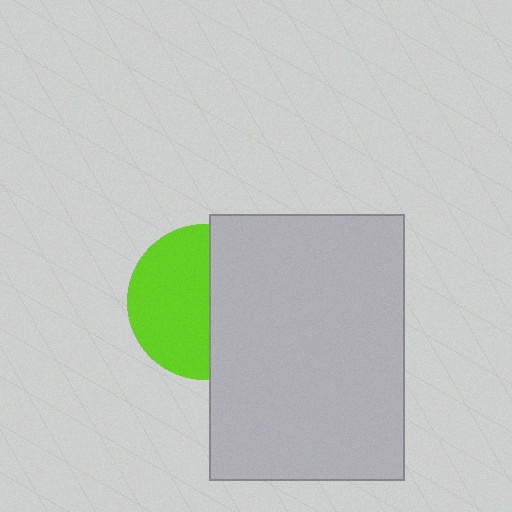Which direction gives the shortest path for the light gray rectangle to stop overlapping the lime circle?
Moving right gives the shortest separation.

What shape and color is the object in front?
The object in front is a light gray rectangle.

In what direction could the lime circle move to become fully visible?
The lime circle could move left. That would shift it out from behind the light gray rectangle entirely.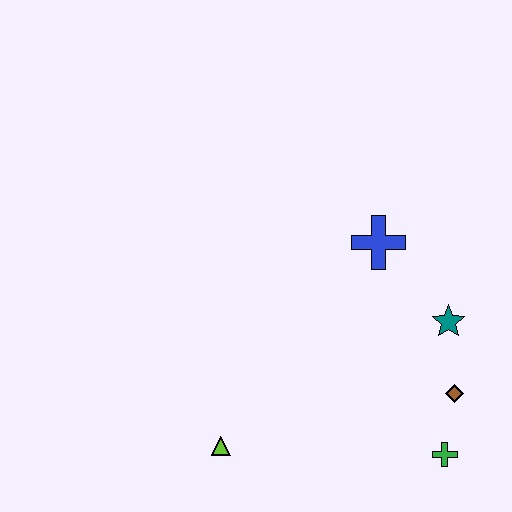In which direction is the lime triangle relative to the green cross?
The lime triangle is to the left of the green cross.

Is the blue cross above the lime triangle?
Yes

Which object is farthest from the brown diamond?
The lime triangle is farthest from the brown diamond.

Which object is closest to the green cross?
The brown diamond is closest to the green cross.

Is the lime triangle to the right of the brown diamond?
No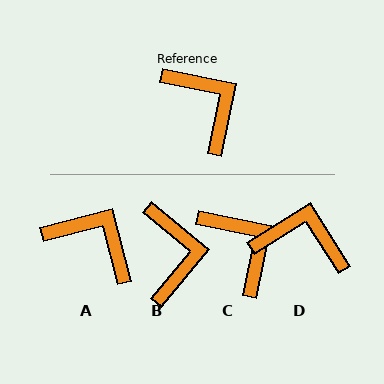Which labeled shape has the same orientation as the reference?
C.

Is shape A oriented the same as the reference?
No, it is off by about 26 degrees.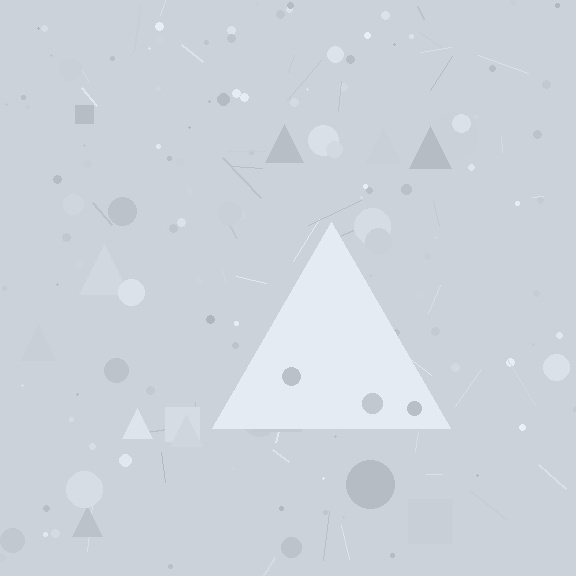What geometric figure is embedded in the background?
A triangle is embedded in the background.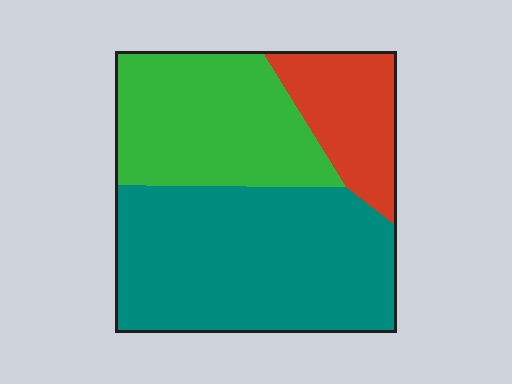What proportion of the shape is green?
Green covers around 30% of the shape.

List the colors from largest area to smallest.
From largest to smallest: teal, green, red.